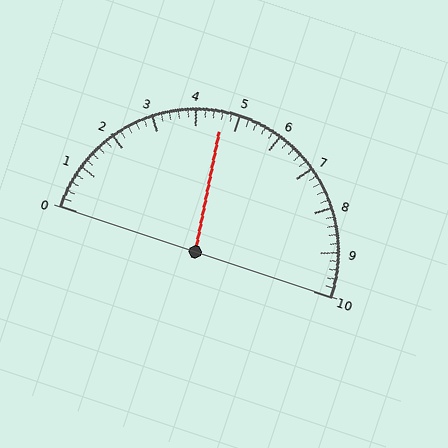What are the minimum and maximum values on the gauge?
The gauge ranges from 0 to 10.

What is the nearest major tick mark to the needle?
The nearest major tick mark is 5.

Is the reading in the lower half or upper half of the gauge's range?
The reading is in the lower half of the range (0 to 10).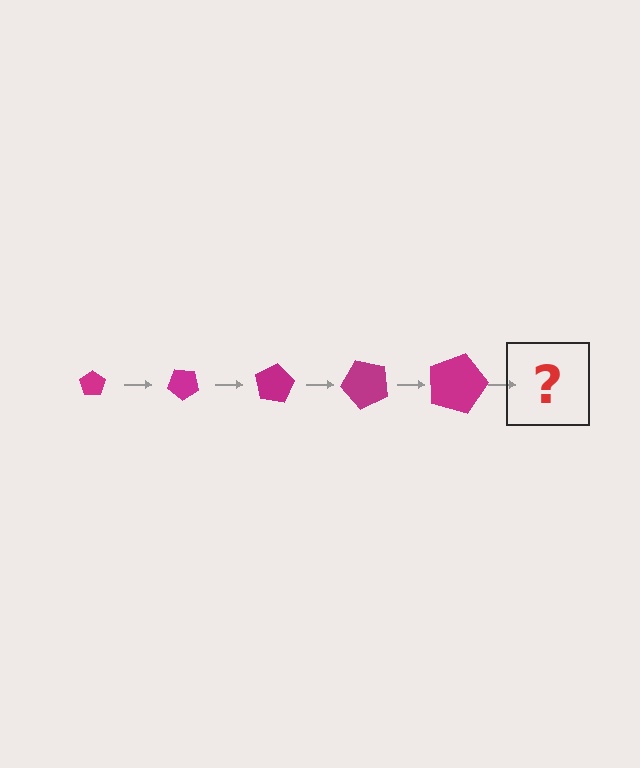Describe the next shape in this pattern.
It should be a pentagon, larger than the previous one and rotated 200 degrees from the start.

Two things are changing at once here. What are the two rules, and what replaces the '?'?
The two rules are that the pentagon grows larger each step and it rotates 40 degrees each step. The '?' should be a pentagon, larger than the previous one and rotated 200 degrees from the start.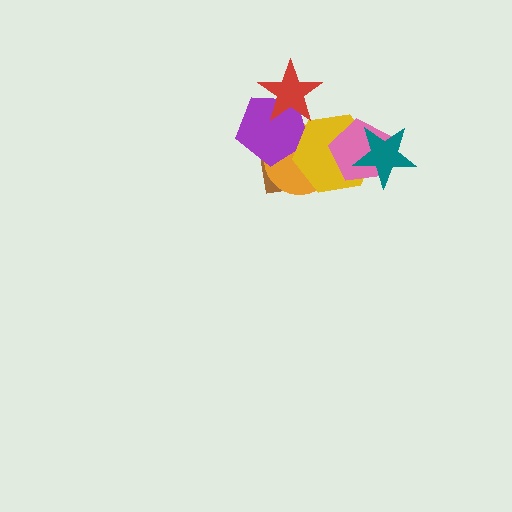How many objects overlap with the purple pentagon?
4 objects overlap with the purple pentagon.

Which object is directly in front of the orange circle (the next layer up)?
The purple pentagon is directly in front of the orange circle.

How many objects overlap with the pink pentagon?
2 objects overlap with the pink pentagon.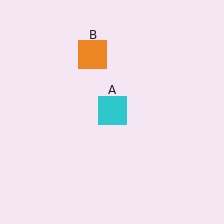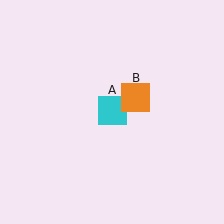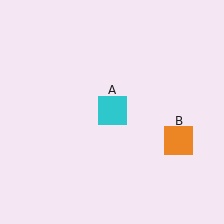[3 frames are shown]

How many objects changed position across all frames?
1 object changed position: orange square (object B).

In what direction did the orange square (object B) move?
The orange square (object B) moved down and to the right.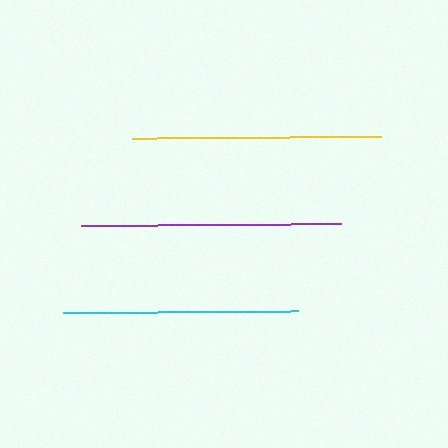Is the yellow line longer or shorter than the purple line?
The purple line is longer than the yellow line.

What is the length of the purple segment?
The purple segment is approximately 260 pixels long.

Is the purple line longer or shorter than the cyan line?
The purple line is longer than the cyan line.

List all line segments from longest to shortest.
From longest to shortest: purple, yellow, cyan.